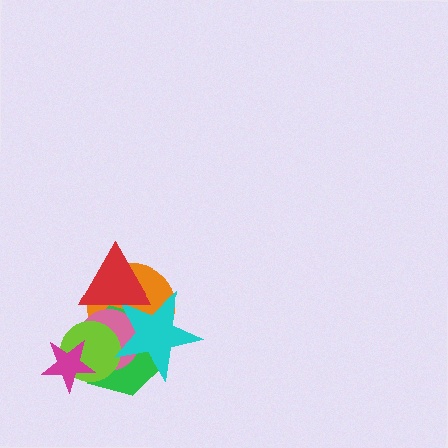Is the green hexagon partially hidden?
Yes, it is partially covered by another shape.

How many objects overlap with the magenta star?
3 objects overlap with the magenta star.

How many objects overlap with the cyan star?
5 objects overlap with the cyan star.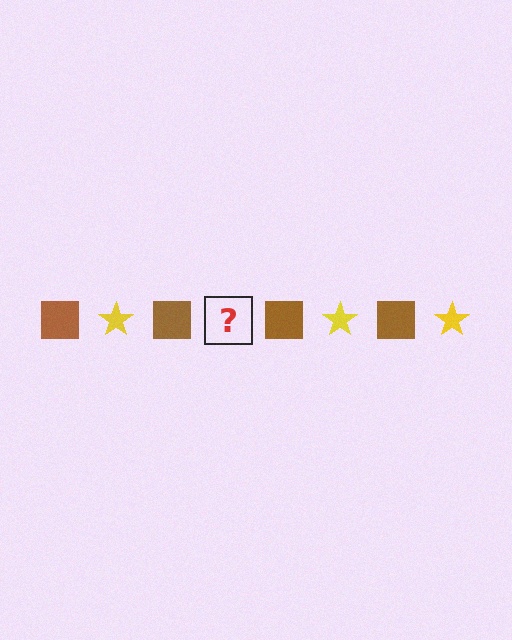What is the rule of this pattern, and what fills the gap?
The rule is that the pattern alternates between brown square and yellow star. The gap should be filled with a yellow star.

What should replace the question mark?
The question mark should be replaced with a yellow star.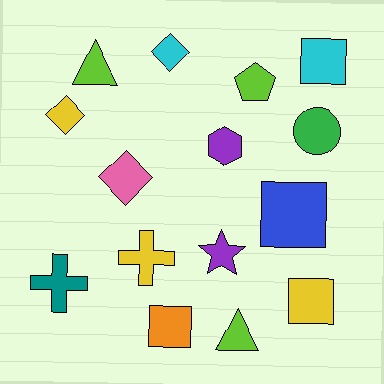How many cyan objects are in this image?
There are 2 cyan objects.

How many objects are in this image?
There are 15 objects.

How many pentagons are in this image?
There is 1 pentagon.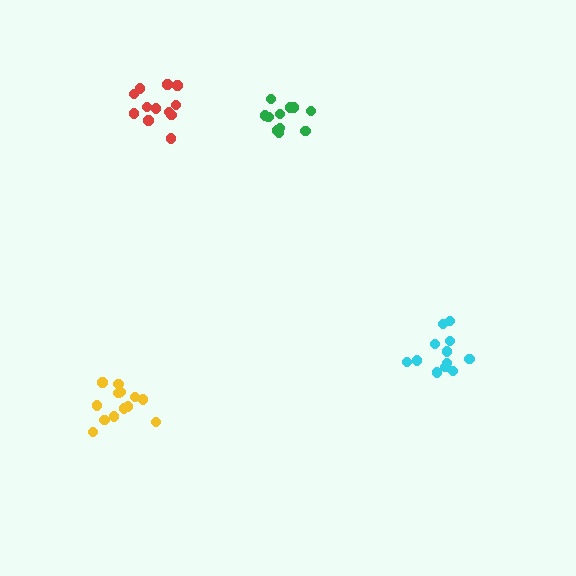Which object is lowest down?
The yellow cluster is bottommost.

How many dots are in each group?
Group 1: 12 dots, Group 2: 11 dots, Group 3: 12 dots, Group 4: 13 dots (48 total).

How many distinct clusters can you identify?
There are 4 distinct clusters.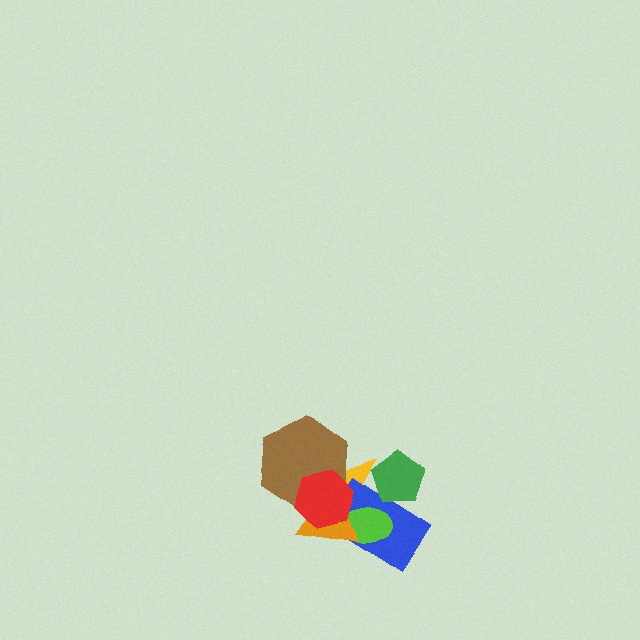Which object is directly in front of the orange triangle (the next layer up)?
The brown hexagon is directly in front of the orange triangle.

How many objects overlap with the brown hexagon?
3 objects overlap with the brown hexagon.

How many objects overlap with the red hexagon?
5 objects overlap with the red hexagon.